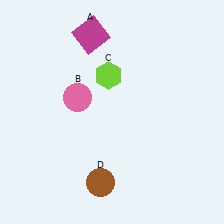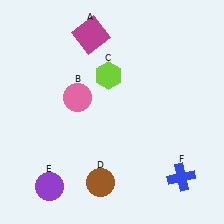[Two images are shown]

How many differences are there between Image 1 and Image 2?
There are 2 differences between the two images.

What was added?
A purple circle (E), a blue cross (F) were added in Image 2.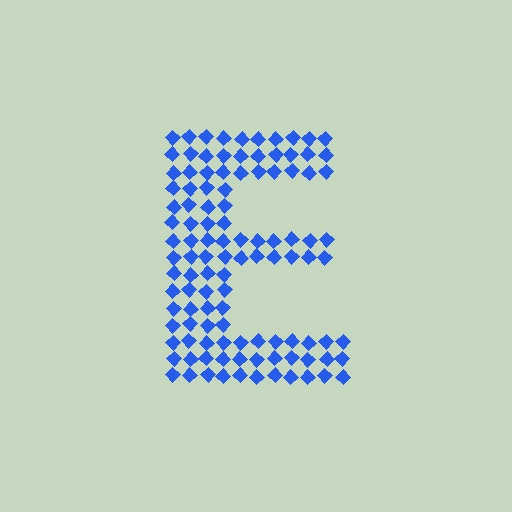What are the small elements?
The small elements are diamonds.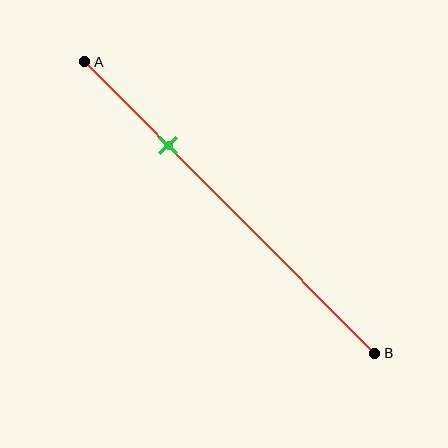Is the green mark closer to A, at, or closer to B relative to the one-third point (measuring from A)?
The green mark is closer to point A than the one-third point of segment AB.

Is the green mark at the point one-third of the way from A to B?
No, the mark is at about 30% from A, not at the 33% one-third point.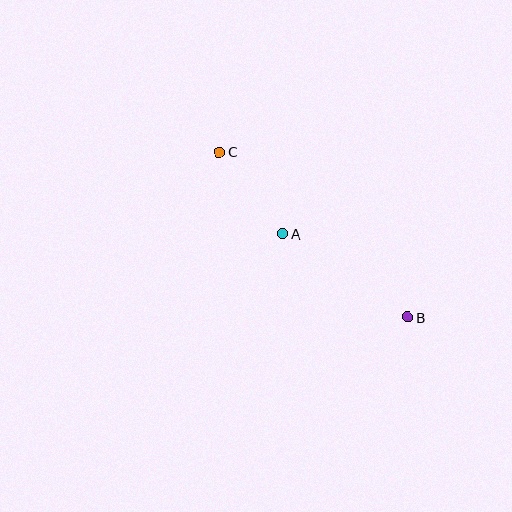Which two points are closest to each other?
Points A and C are closest to each other.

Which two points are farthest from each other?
Points B and C are farthest from each other.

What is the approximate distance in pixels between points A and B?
The distance between A and B is approximately 150 pixels.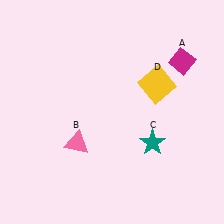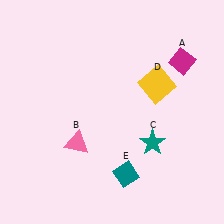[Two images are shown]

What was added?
A teal diamond (E) was added in Image 2.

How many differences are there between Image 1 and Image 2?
There is 1 difference between the two images.